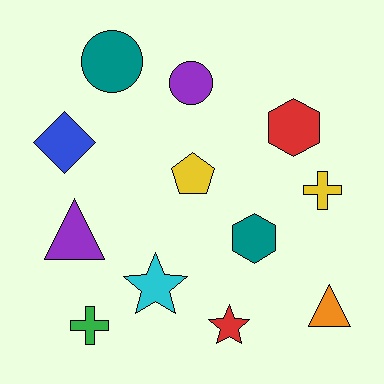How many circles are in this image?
There are 2 circles.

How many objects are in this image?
There are 12 objects.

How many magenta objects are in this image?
There are no magenta objects.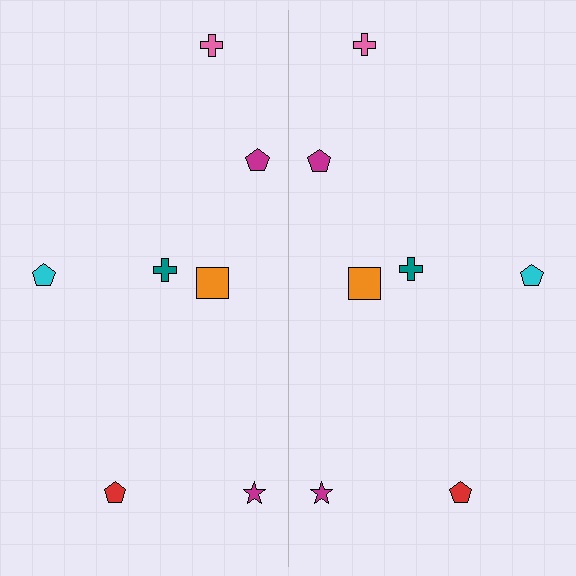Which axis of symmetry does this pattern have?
The pattern has a vertical axis of symmetry running through the center of the image.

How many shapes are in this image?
There are 14 shapes in this image.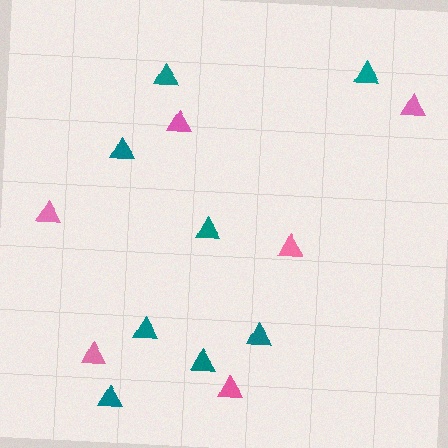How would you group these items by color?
There are 2 groups: one group of teal triangles (8) and one group of pink triangles (6).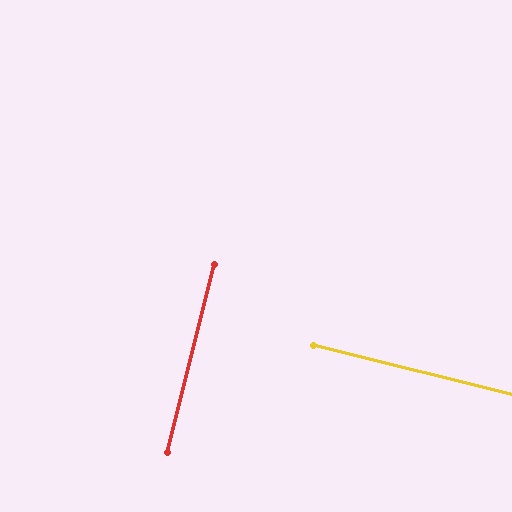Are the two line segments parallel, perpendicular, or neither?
Perpendicular — they meet at approximately 90°.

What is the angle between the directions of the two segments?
Approximately 90 degrees.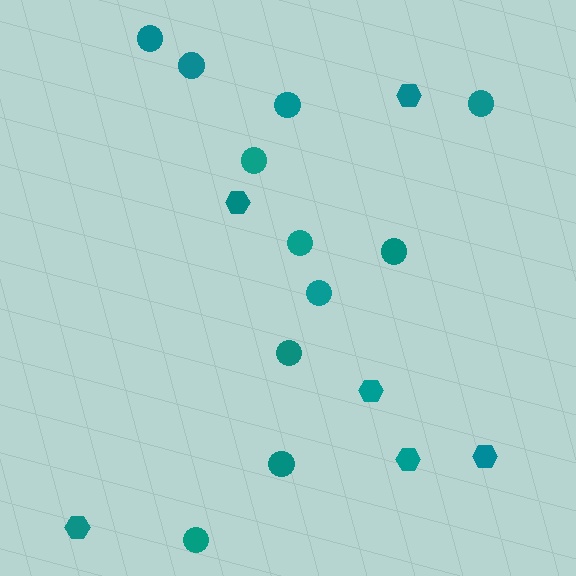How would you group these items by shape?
There are 2 groups: one group of hexagons (6) and one group of circles (11).